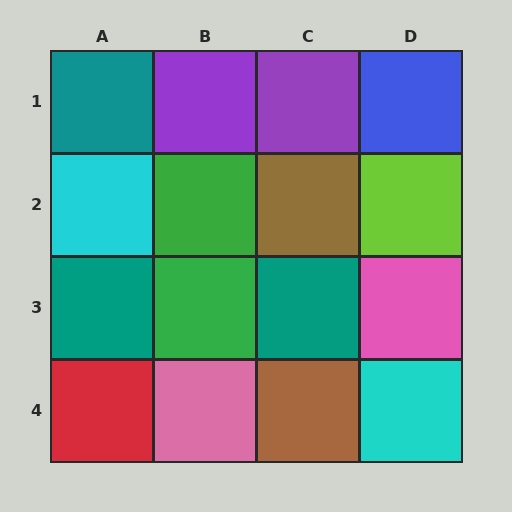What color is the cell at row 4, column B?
Pink.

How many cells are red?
1 cell is red.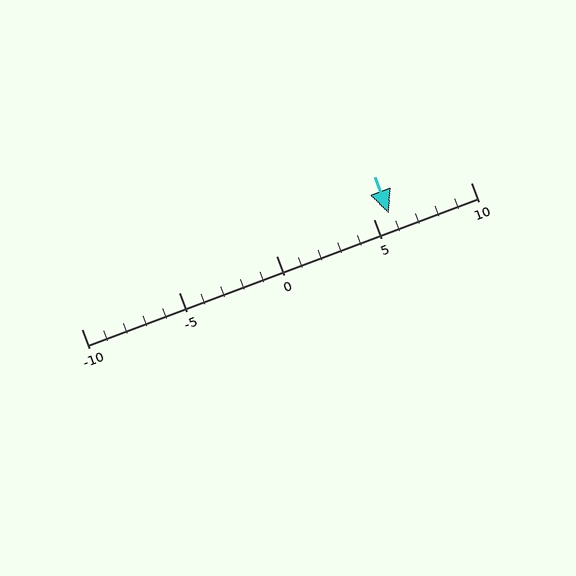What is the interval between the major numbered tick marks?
The major tick marks are spaced 5 units apart.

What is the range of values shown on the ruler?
The ruler shows values from -10 to 10.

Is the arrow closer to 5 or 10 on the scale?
The arrow is closer to 5.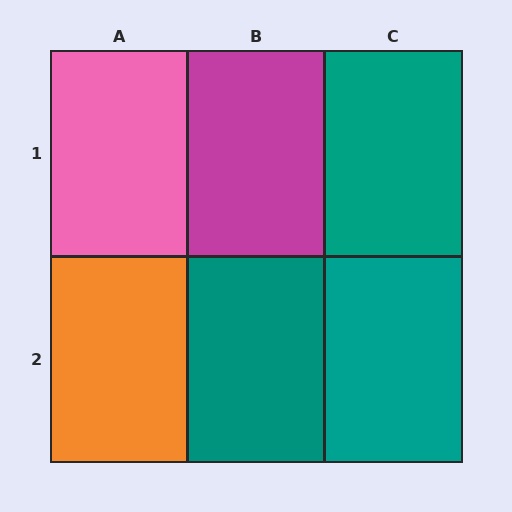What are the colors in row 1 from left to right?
Pink, magenta, teal.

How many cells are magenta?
1 cell is magenta.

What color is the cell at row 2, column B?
Teal.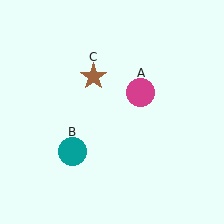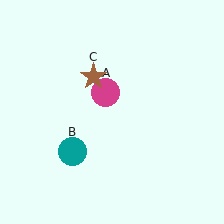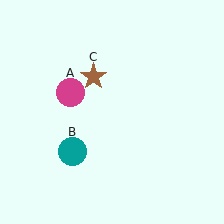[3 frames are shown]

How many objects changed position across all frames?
1 object changed position: magenta circle (object A).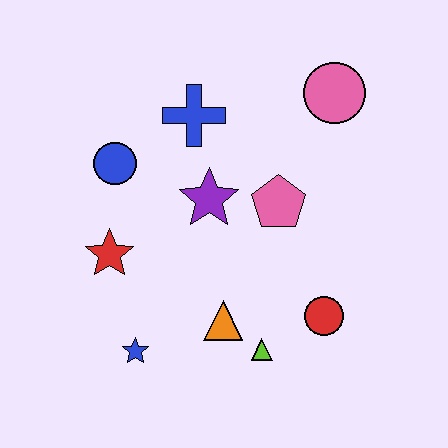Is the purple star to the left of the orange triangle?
Yes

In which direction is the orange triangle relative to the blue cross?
The orange triangle is below the blue cross.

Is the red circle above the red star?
No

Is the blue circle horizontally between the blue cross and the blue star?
No